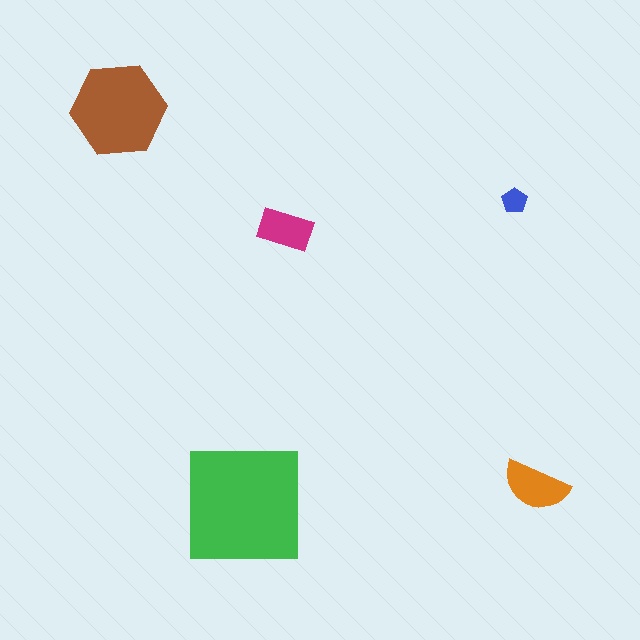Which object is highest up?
The brown hexagon is topmost.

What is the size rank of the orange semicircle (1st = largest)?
3rd.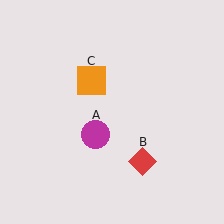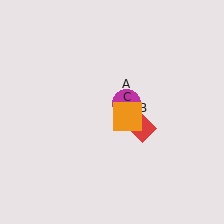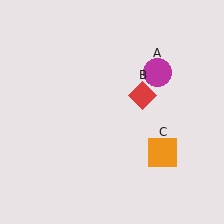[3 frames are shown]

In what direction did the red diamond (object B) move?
The red diamond (object B) moved up.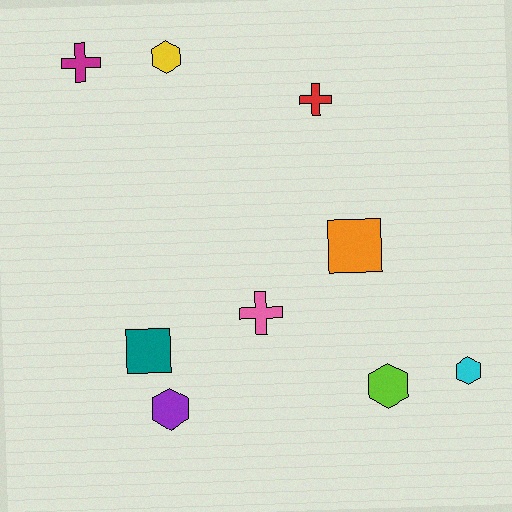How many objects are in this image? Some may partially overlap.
There are 9 objects.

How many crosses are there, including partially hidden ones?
There are 3 crosses.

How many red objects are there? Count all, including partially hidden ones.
There is 1 red object.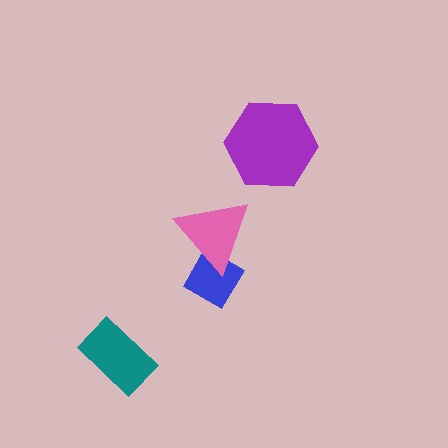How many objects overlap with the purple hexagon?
0 objects overlap with the purple hexagon.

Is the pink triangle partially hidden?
No, no other shape covers it.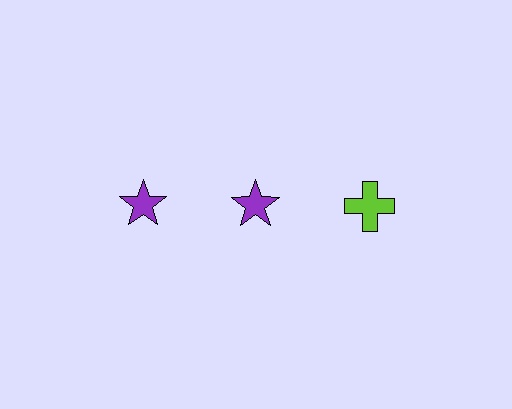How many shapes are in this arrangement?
There are 3 shapes arranged in a grid pattern.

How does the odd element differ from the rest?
It differs in both color (lime instead of purple) and shape (cross instead of star).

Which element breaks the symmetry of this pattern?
The lime cross in the top row, center column breaks the symmetry. All other shapes are purple stars.